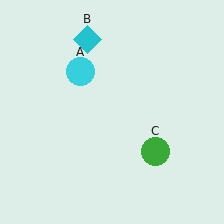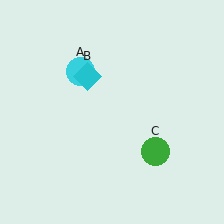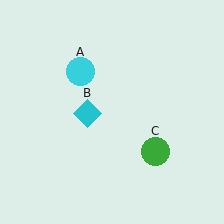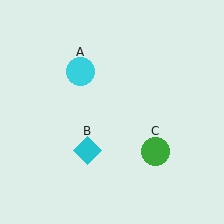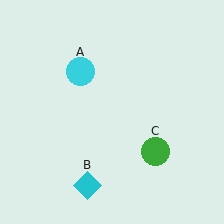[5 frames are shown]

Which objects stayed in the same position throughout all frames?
Cyan circle (object A) and green circle (object C) remained stationary.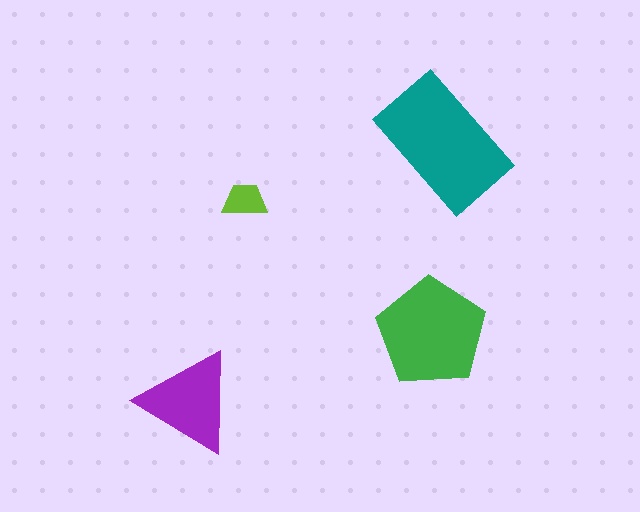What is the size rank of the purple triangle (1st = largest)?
3rd.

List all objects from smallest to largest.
The lime trapezoid, the purple triangle, the green pentagon, the teal rectangle.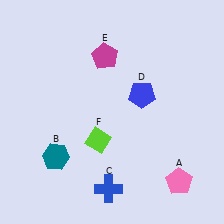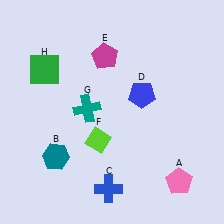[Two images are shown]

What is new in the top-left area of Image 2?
A teal cross (G) was added in the top-left area of Image 2.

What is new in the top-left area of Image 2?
A green square (H) was added in the top-left area of Image 2.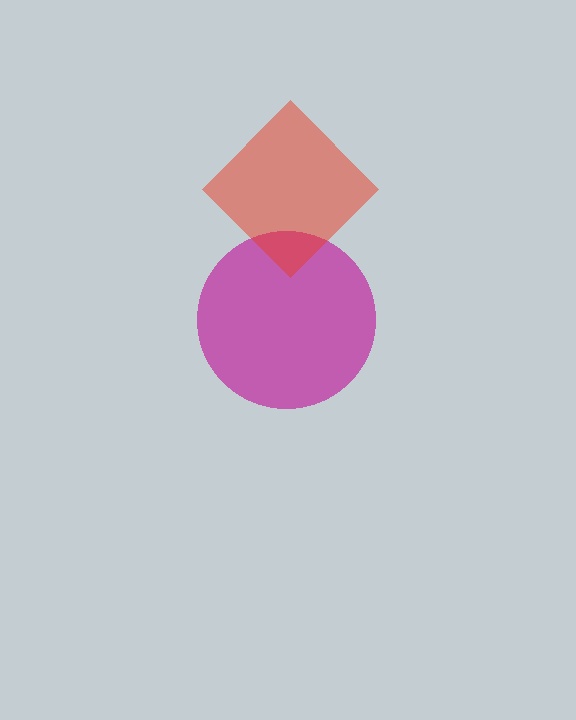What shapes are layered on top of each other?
The layered shapes are: a magenta circle, a red diamond.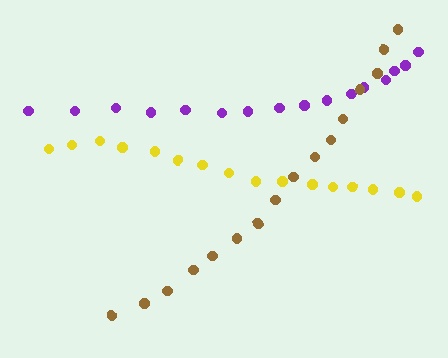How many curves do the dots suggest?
There are 3 distinct paths.